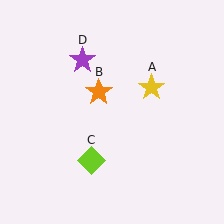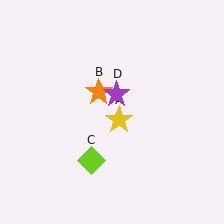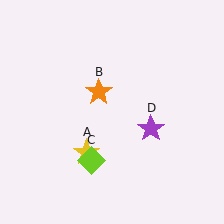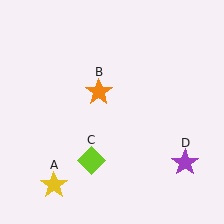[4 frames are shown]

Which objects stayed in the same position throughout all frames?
Orange star (object B) and lime diamond (object C) remained stationary.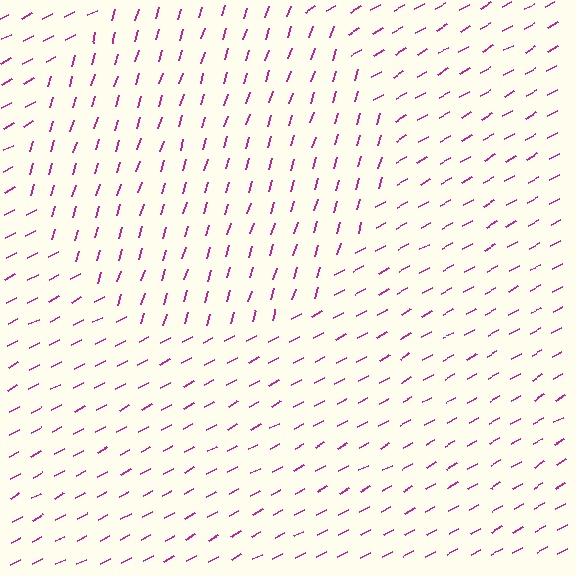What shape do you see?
I see a circle.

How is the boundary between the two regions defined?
The boundary is defined purely by a change in line orientation (approximately 45 degrees difference). All lines are the same color and thickness.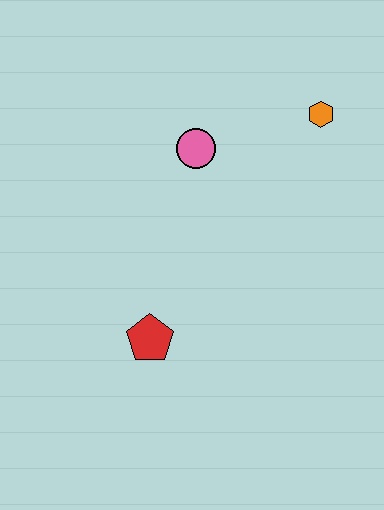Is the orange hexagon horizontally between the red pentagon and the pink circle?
No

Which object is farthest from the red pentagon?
The orange hexagon is farthest from the red pentagon.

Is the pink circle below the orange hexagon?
Yes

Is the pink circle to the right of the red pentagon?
Yes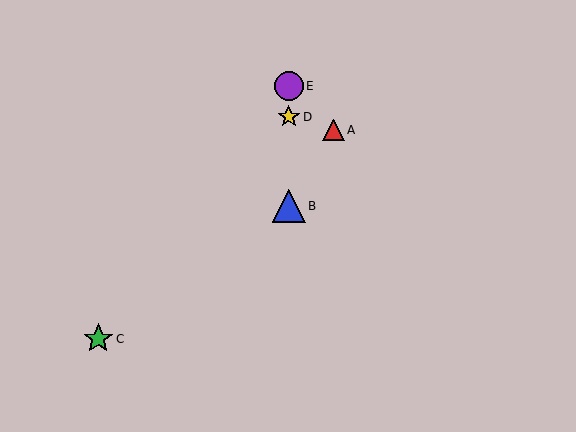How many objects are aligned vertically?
3 objects (B, D, E) are aligned vertically.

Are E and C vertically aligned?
No, E is at x≈289 and C is at x≈98.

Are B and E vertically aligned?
Yes, both are at x≈289.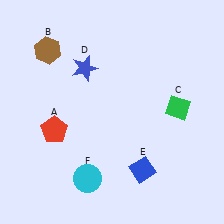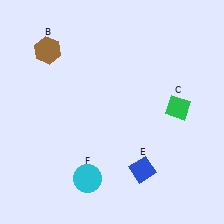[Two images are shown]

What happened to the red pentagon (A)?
The red pentagon (A) was removed in Image 2. It was in the bottom-left area of Image 1.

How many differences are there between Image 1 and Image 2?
There are 2 differences between the two images.